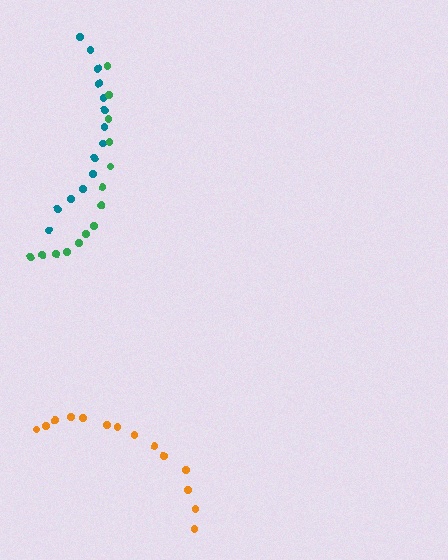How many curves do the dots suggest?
There are 3 distinct paths.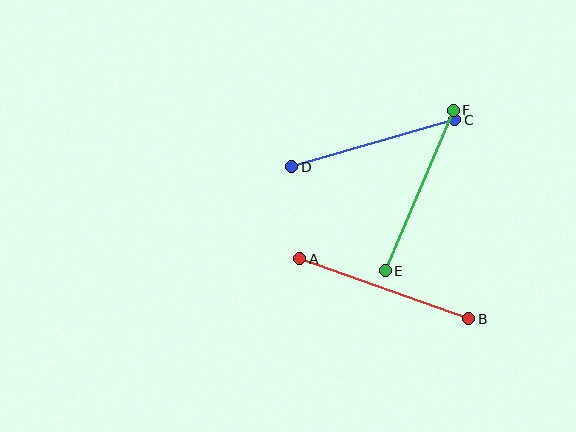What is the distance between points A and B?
The distance is approximately 180 pixels.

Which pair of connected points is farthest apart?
Points A and B are farthest apart.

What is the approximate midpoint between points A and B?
The midpoint is at approximately (384, 289) pixels.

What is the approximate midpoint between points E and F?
The midpoint is at approximately (419, 191) pixels.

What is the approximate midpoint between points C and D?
The midpoint is at approximately (373, 143) pixels.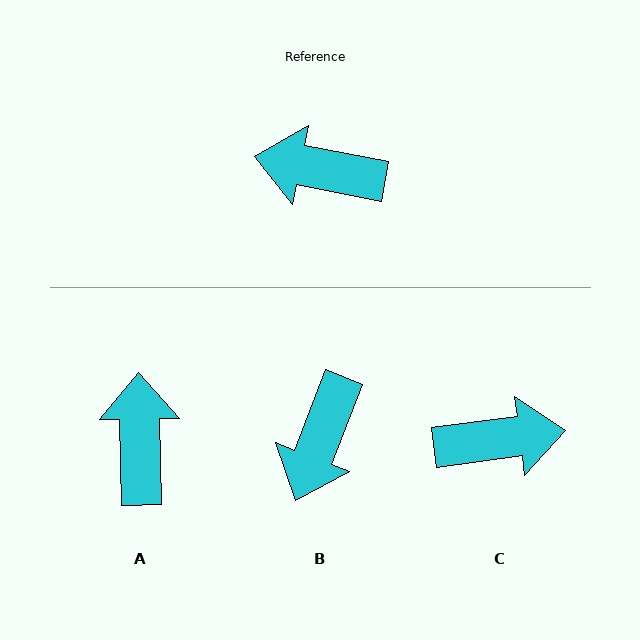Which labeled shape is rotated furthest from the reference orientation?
C, about 161 degrees away.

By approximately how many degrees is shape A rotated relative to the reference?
Approximately 78 degrees clockwise.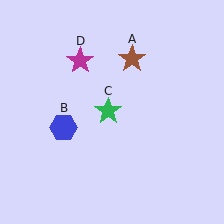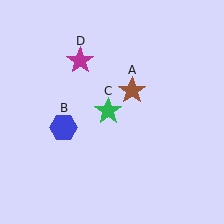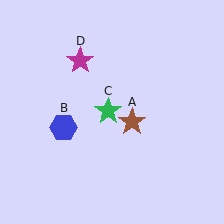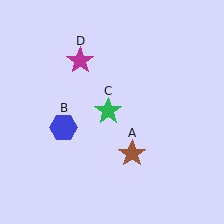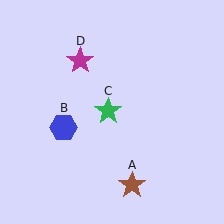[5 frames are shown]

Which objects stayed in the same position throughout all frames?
Blue hexagon (object B) and green star (object C) and magenta star (object D) remained stationary.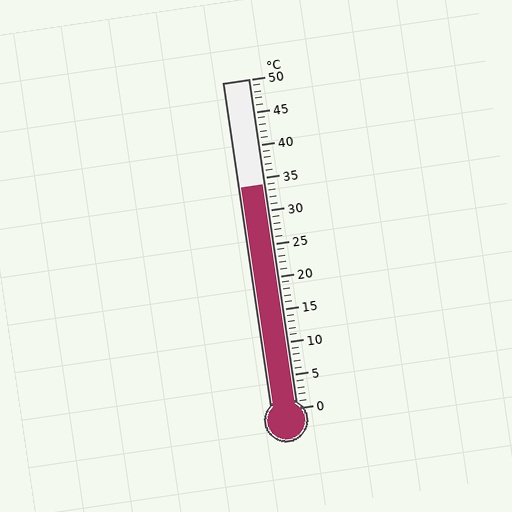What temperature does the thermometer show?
The thermometer shows approximately 34°C.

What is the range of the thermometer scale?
The thermometer scale ranges from 0°C to 50°C.